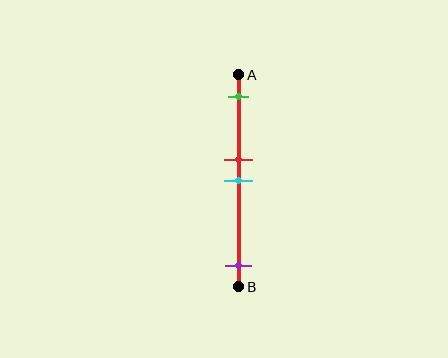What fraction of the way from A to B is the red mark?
The red mark is approximately 40% (0.4) of the way from A to B.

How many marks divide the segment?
There are 4 marks dividing the segment.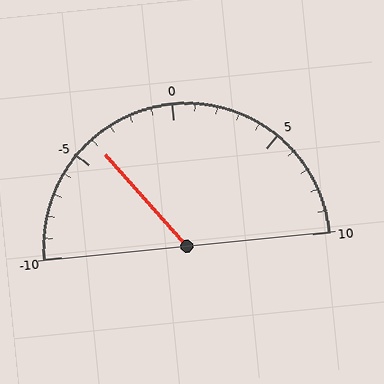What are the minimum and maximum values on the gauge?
The gauge ranges from -10 to 10.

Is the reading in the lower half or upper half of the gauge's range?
The reading is in the lower half of the range (-10 to 10).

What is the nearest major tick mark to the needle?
The nearest major tick mark is -5.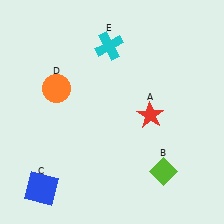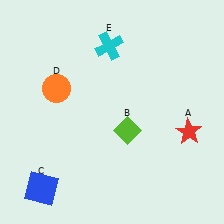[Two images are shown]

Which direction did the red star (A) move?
The red star (A) moved right.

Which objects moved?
The objects that moved are: the red star (A), the lime diamond (B).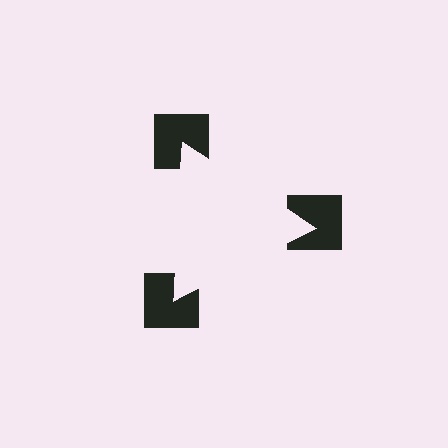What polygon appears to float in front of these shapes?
An illusory triangle — its edges are inferred from the aligned wedge cuts in the notched squares, not physically drawn.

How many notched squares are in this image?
There are 3 — one at each vertex of the illusory triangle.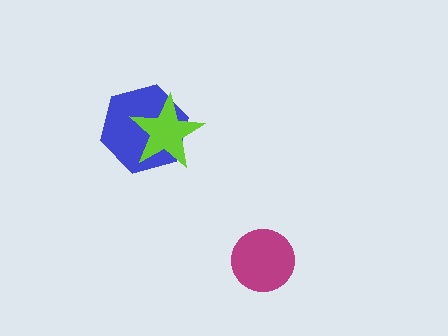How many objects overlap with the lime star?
1 object overlaps with the lime star.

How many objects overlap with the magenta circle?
0 objects overlap with the magenta circle.